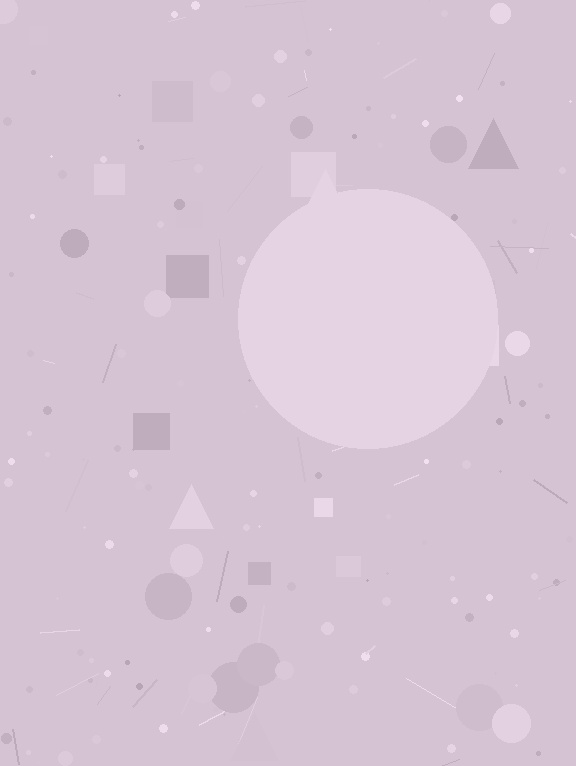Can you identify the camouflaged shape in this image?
The camouflaged shape is a circle.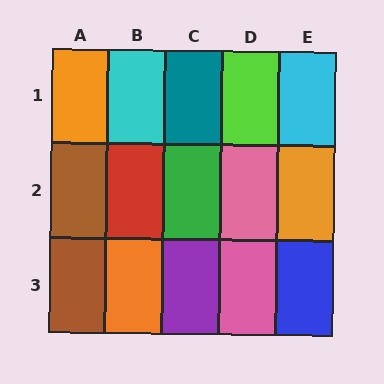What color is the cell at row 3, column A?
Brown.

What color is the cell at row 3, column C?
Purple.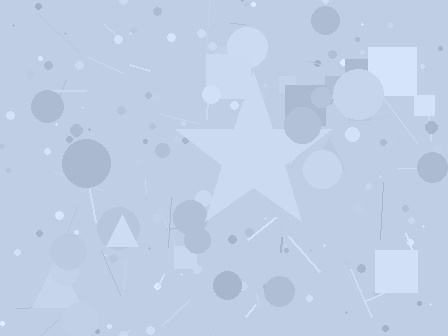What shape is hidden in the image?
A star is hidden in the image.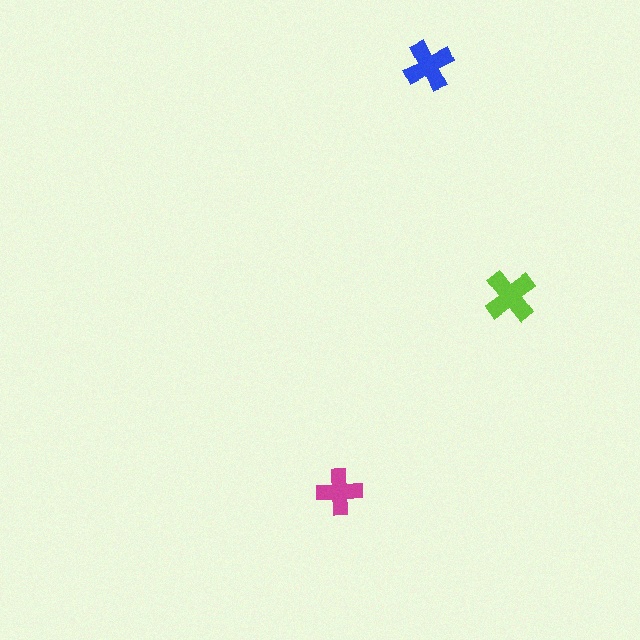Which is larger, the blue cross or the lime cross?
The lime one.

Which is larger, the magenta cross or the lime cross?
The lime one.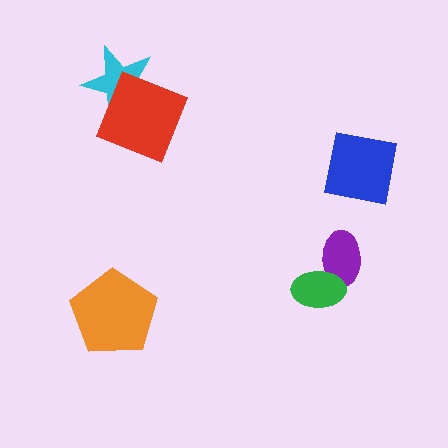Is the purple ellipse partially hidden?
Yes, it is partially covered by another shape.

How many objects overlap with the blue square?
0 objects overlap with the blue square.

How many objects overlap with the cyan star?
1 object overlaps with the cyan star.